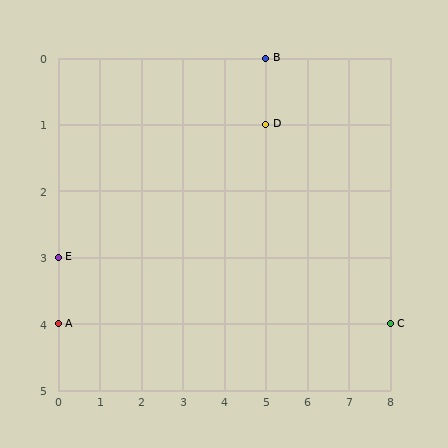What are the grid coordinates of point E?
Point E is at grid coordinates (0, 3).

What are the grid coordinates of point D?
Point D is at grid coordinates (5, 1).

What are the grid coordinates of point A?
Point A is at grid coordinates (0, 4).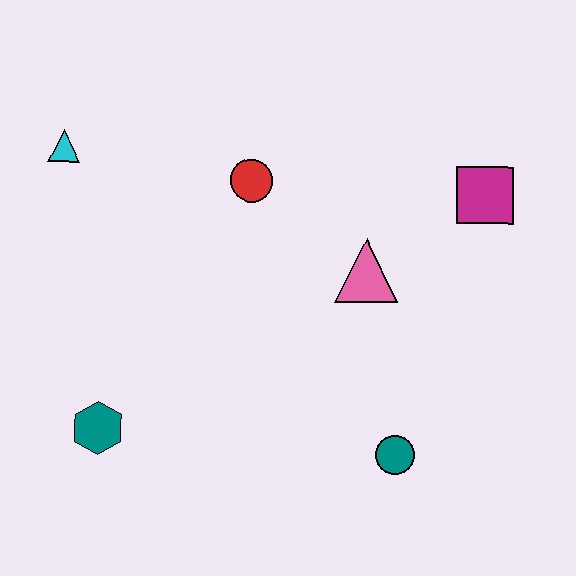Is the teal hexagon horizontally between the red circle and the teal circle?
No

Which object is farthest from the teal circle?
The cyan triangle is farthest from the teal circle.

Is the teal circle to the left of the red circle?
No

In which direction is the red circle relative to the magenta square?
The red circle is to the left of the magenta square.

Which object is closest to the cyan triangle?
The red circle is closest to the cyan triangle.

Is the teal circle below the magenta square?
Yes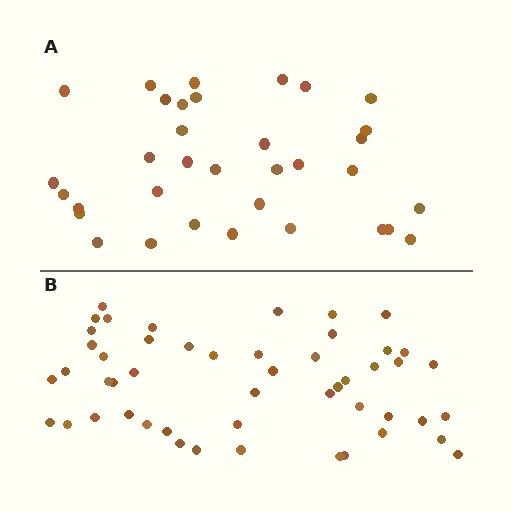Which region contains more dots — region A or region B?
Region B (the bottom region) has more dots.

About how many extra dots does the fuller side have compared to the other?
Region B has approximately 15 more dots than region A.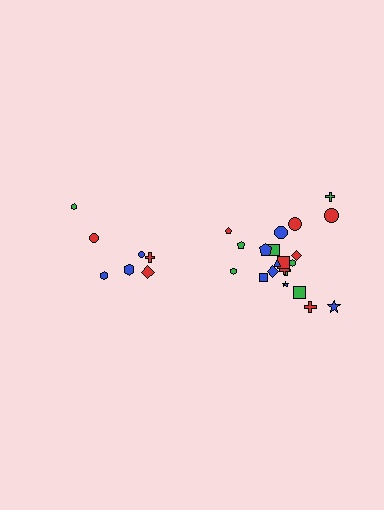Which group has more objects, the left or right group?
The right group.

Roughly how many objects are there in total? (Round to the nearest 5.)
Roughly 30 objects in total.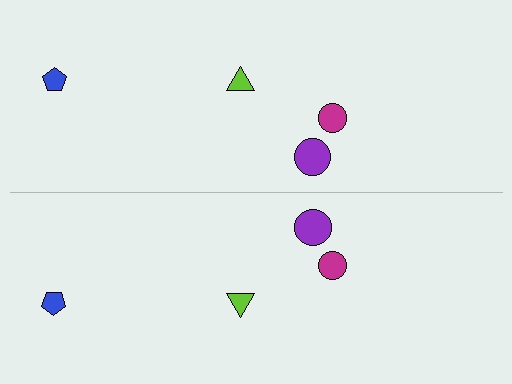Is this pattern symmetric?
Yes, this pattern has bilateral (reflection) symmetry.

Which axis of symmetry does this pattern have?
The pattern has a horizontal axis of symmetry running through the center of the image.